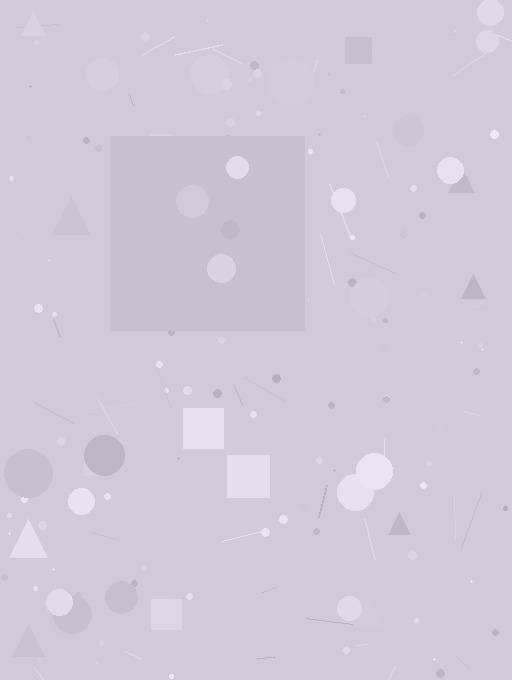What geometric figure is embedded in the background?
A square is embedded in the background.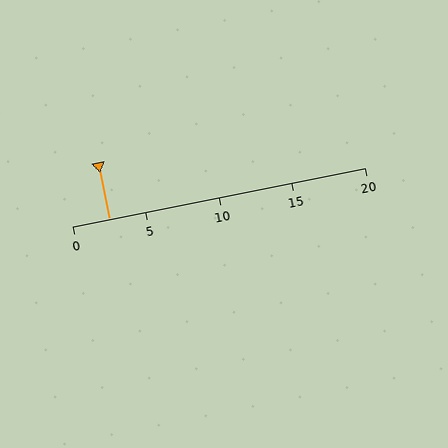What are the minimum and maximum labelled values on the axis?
The axis runs from 0 to 20.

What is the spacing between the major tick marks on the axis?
The major ticks are spaced 5 apart.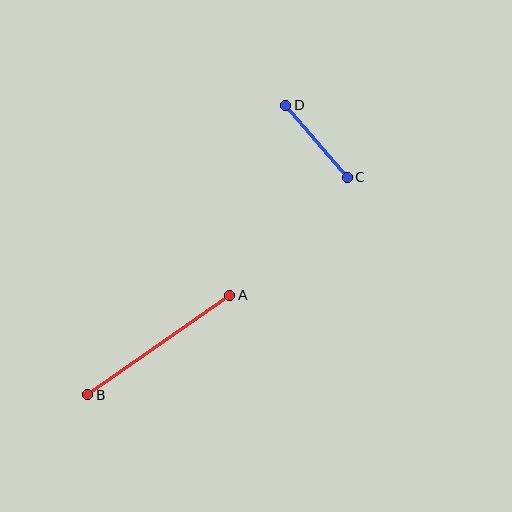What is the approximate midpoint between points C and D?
The midpoint is at approximately (317, 141) pixels.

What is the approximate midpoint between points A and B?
The midpoint is at approximately (159, 345) pixels.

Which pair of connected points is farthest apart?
Points A and B are farthest apart.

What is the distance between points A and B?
The distance is approximately 173 pixels.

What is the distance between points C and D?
The distance is approximately 95 pixels.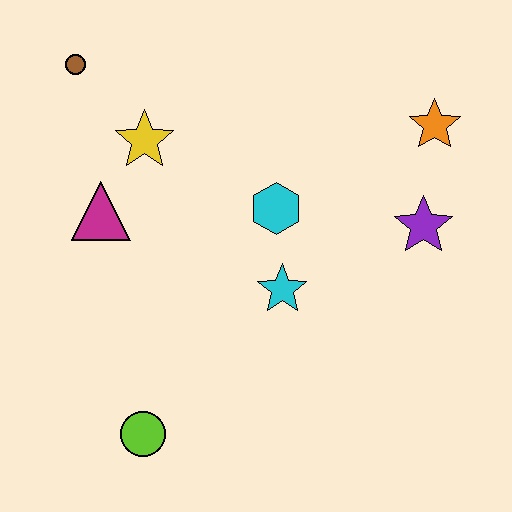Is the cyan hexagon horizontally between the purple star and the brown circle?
Yes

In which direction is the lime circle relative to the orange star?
The lime circle is below the orange star.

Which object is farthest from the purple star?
The brown circle is farthest from the purple star.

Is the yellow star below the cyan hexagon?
No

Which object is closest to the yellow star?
The magenta triangle is closest to the yellow star.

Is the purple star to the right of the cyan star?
Yes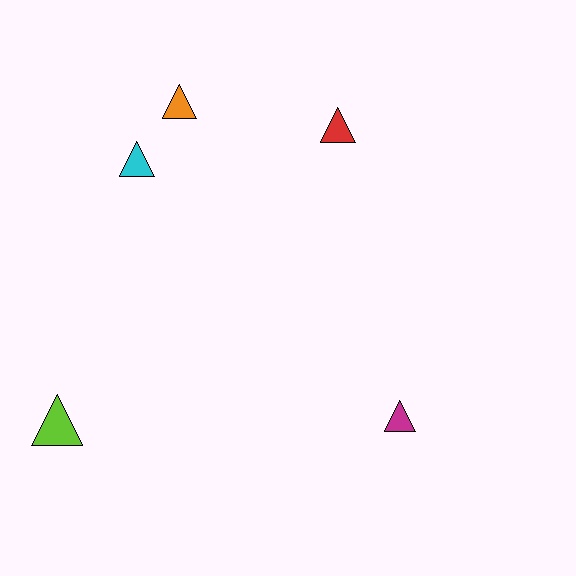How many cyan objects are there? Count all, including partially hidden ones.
There is 1 cyan object.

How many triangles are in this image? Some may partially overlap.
There are 5 triangles.